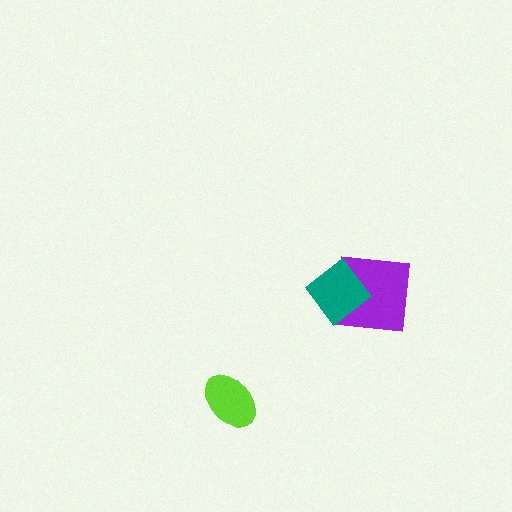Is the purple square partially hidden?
Yes, it is partially covered by another shape.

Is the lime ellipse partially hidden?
No, no other shape covers it.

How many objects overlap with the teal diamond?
1 object overlaps with the teal diamond.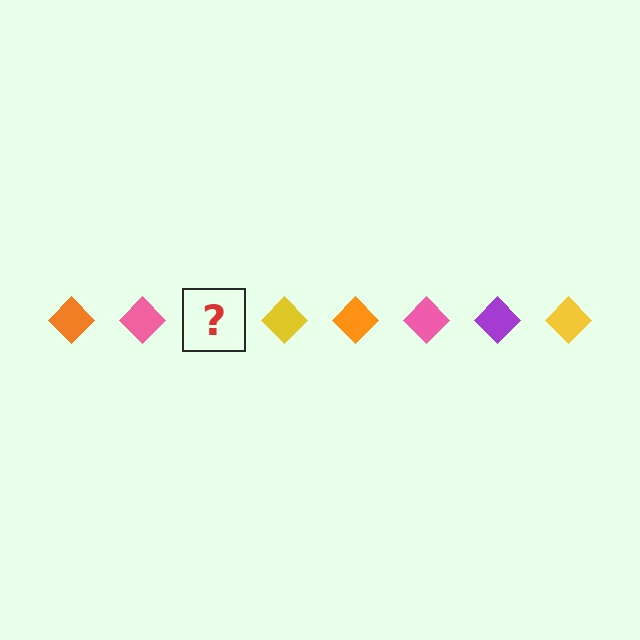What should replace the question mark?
The question mark should be replaced with a purple diamond.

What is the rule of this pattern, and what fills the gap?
The rule is that the pattern cycles through orange, pink, purple, yellow diamonds. The gap should be filled with a purple diamond.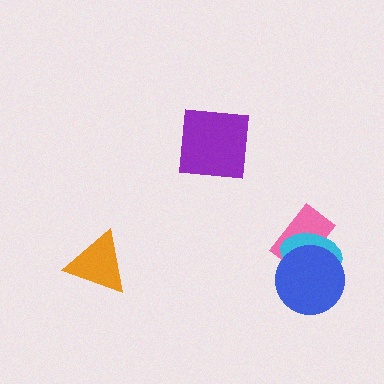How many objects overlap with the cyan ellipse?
2 objects overlap with the cyan ellipse.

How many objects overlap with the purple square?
0 objects overlap with the purple square.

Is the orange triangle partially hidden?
No, no other shape covers it.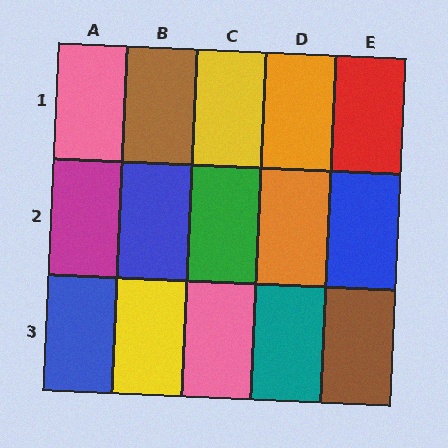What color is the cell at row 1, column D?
Orange.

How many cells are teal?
1 cell is teal.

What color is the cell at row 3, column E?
Brown.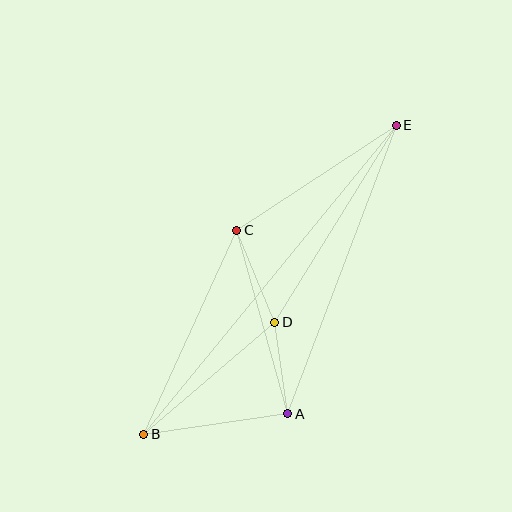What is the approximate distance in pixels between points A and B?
The distance between A and B is approximately 145 pixels.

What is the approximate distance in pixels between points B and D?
The distance between B and D is approximately 172 pixels.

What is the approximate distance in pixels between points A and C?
The distance between A and C is approximately 190 pixels.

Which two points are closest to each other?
Points A and D are closest to each other.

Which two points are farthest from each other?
Points B and E are farthest from each other.